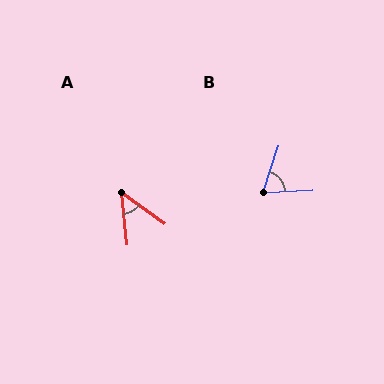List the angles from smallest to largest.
A (49°), B (69°).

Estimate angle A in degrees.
Approximately 49 degrees.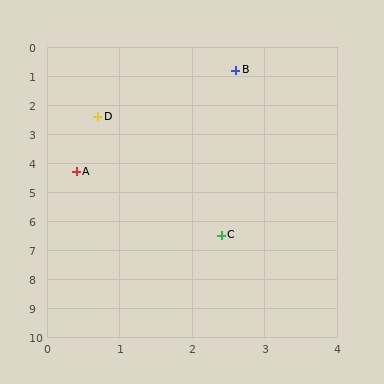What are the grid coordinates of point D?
Point D is at approximately (0.7, 2.4).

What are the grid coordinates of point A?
Point A is at approximately (0.4, 4.3).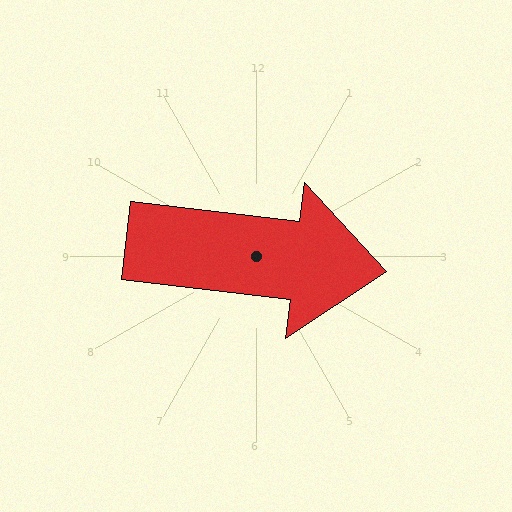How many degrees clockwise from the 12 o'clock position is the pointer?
Approximately 97 degrees.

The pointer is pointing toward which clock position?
Roughly 3 o'clock.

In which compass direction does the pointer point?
East.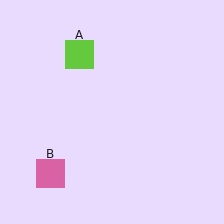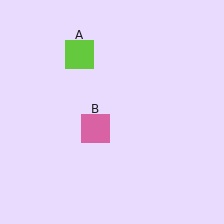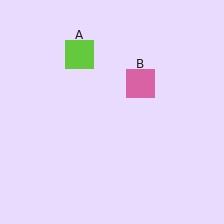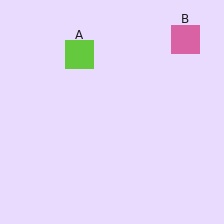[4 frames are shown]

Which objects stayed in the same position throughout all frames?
Lime square (object A) remained stationary.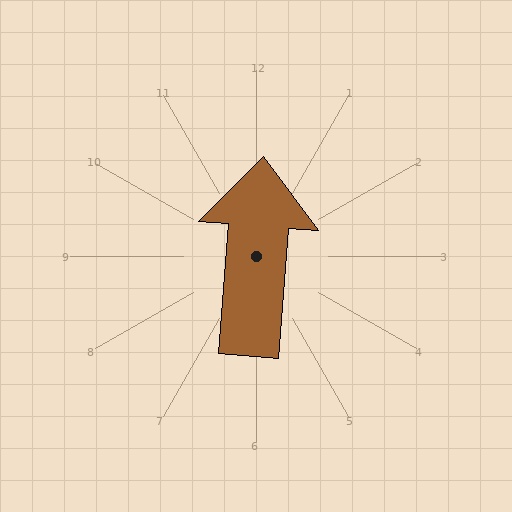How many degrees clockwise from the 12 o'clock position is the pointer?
Approximately 5 degrees.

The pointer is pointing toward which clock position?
Roughly 12 o'clock.